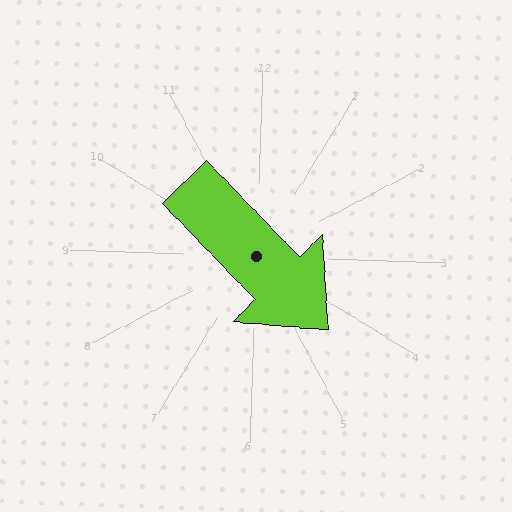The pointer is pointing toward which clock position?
Roughly 4 o'clock.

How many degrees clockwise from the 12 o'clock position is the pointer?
Approximately 134 degrees.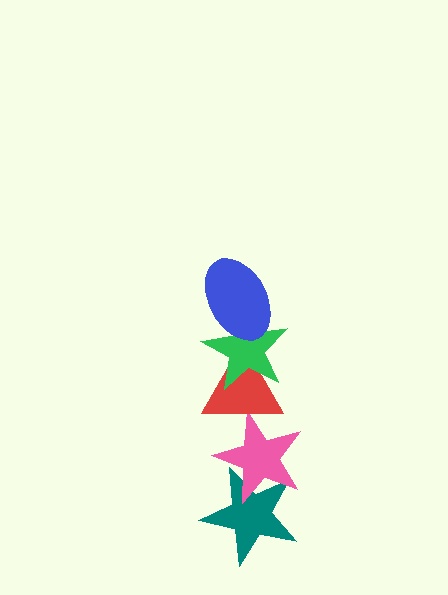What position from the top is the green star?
The green star is 2nd from the top.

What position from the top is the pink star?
The pink star is 4th from the top.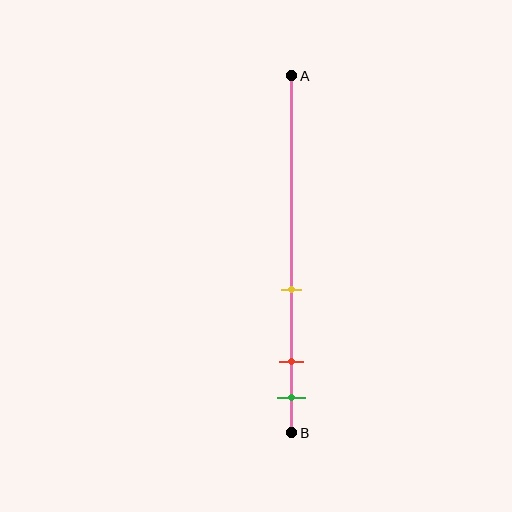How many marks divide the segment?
There are 3 marks dividing the segment.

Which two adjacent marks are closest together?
The red and green marks are the closest adjacent pair.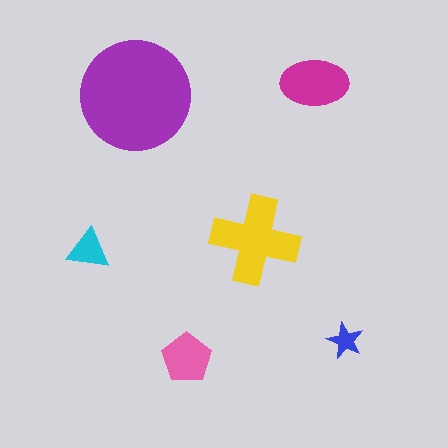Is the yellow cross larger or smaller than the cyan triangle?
Larger.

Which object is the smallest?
The blue star.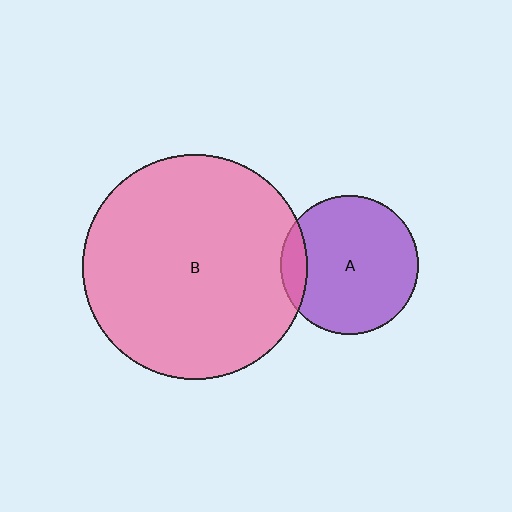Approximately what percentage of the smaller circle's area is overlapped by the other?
Approximately 10%.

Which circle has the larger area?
Circle B (pink).